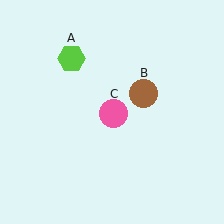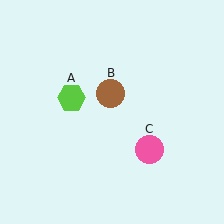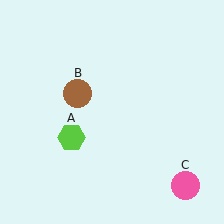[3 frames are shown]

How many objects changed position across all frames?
3 objects changed position: lime hexagon (object A), brown circle (object B), pink circle (object C).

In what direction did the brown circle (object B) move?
The brown circle (object B) moved left.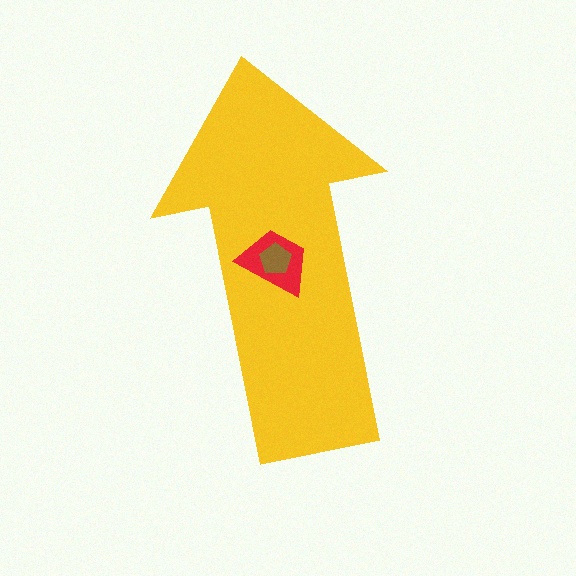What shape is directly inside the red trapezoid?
The brown pentagon.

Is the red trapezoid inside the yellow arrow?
Yes.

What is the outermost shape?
The yellow arrow.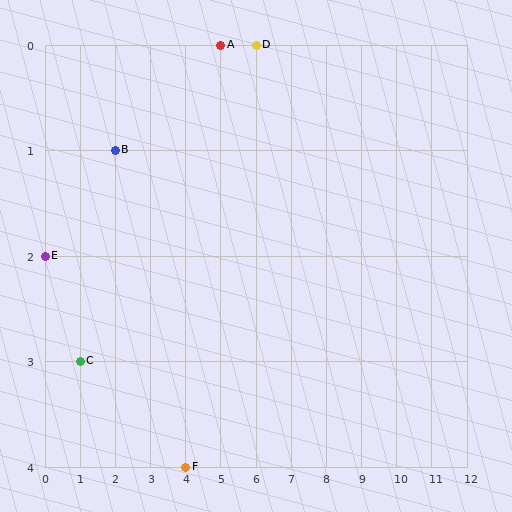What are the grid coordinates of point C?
Point C is at grid coordinates (1, 3).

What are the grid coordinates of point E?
Point E is at grid coordinates (0, 2).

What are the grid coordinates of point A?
Point A is at grid coordinates (5, 0).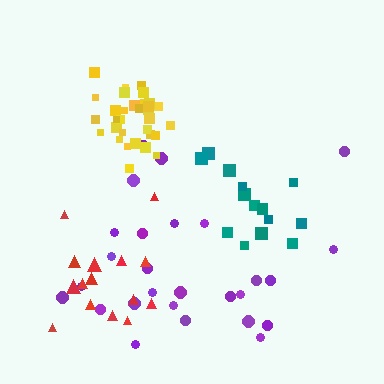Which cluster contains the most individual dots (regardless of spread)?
Yellow (32).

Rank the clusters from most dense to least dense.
yellow, teal, red, purple.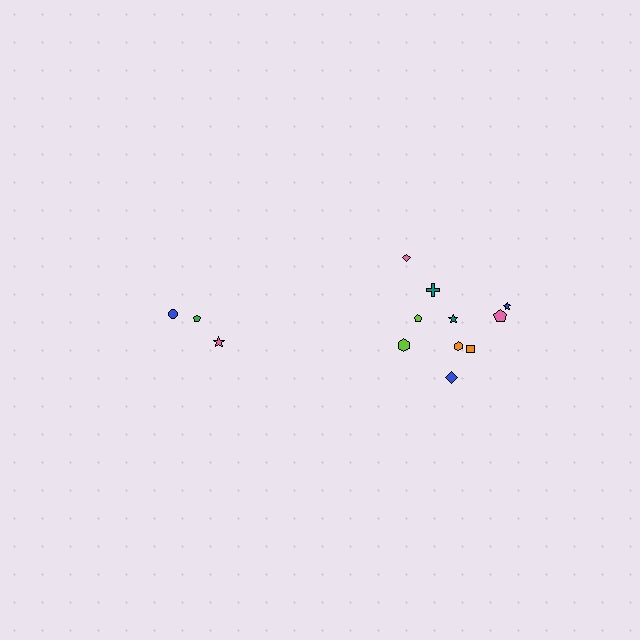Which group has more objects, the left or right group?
The right group.